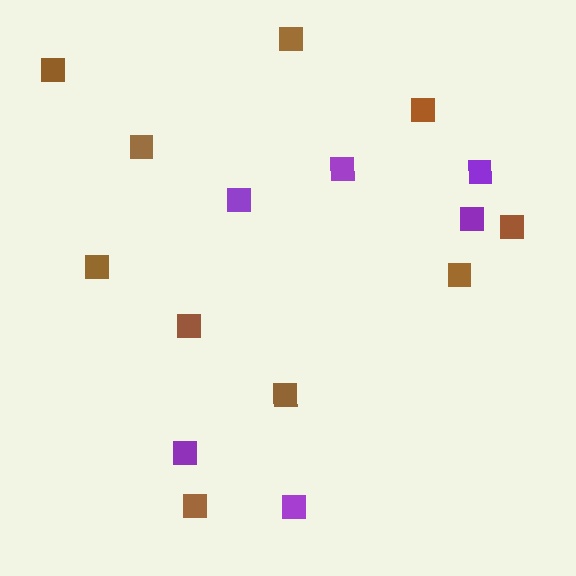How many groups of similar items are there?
There are 2 groups: one group of brown squares (10) and one group of purple squares (6).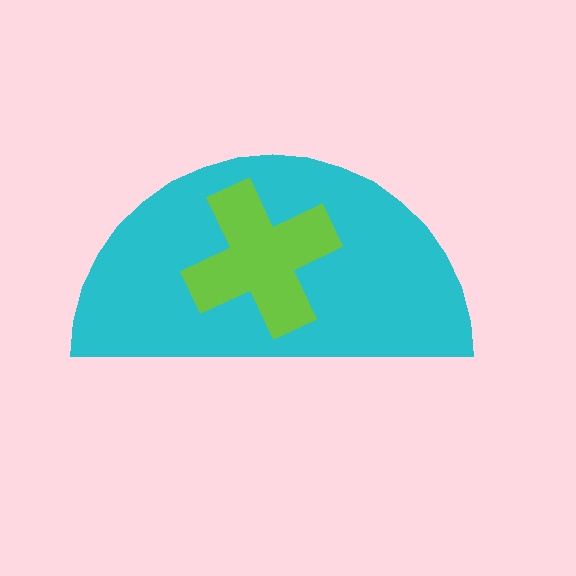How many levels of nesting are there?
2.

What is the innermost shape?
The lime cross.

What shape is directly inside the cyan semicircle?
The lime cross.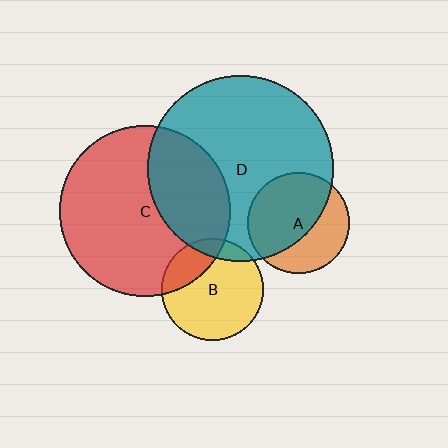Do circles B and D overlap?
Yes.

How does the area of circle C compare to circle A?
Approximately 2.8 times.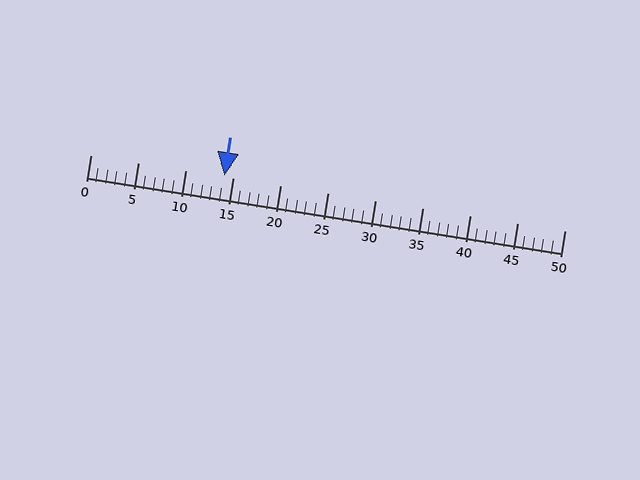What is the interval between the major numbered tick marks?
The major tick marks are spaced 5 units apart.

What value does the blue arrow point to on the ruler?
The blue arrow points to approximately 14.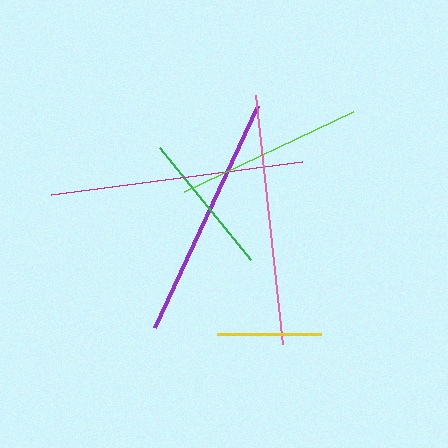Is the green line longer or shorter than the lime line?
The lime line is longer than the green line.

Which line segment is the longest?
The magenta line is the longest at approximately 253 pixels.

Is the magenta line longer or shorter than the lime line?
The magenta line is longer than the lime line.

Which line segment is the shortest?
The yellow line is the shortest at approximately 104 pixels.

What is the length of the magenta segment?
The magenta segment is approximately 253 pixels long.